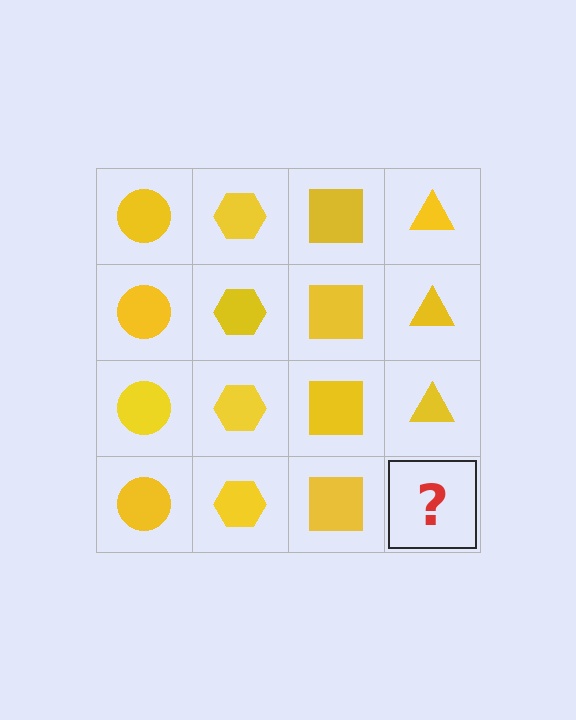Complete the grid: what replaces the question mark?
The question mark should be replaced with a yellow triangle.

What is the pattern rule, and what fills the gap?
The rule is that each column has a consistent shape. The gap should be filled with a yellow triangle.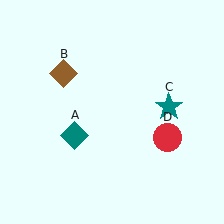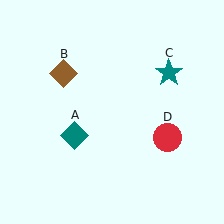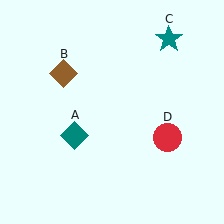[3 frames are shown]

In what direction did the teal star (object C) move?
The teal star (object C) moved up.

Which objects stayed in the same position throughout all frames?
Teal diamond (object A) and brown diamond (object B) and red circle (object D) remained stationary.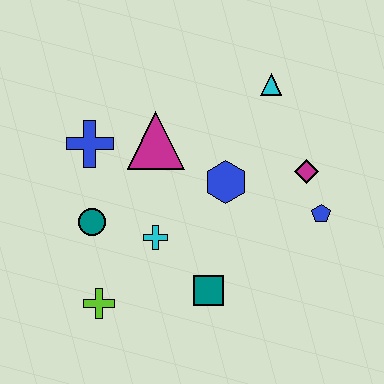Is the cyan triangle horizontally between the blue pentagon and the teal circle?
Yes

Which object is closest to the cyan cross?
The teal circle is closest to the cyan cross.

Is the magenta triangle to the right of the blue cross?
Yes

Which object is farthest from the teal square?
The cyan triangle is farthest from the teal square.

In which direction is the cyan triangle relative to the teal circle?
The cyan triangle is to the right of the teal circle.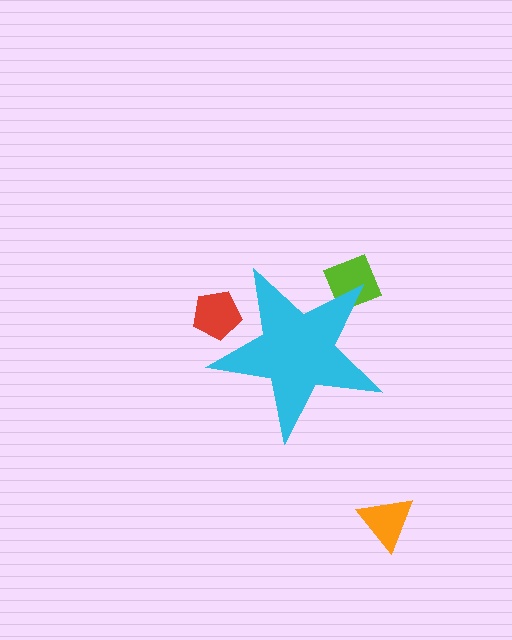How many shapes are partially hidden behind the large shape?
2 shapes are partially hidden.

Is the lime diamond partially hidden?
Yes, the lime diamond is partially hidden behind the cyan star.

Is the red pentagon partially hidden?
Yes, the red pentagon is partially hidden behind the cyan star.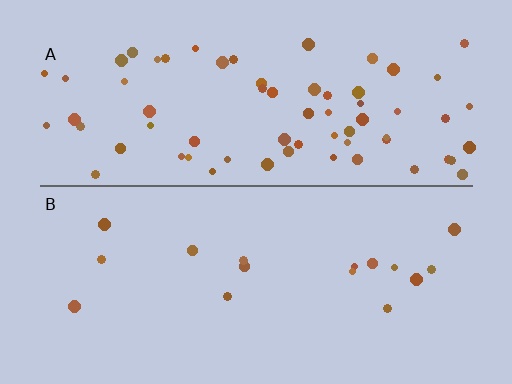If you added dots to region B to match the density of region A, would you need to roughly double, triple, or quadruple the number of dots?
Approximately quadruple.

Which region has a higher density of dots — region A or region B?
A (the top).